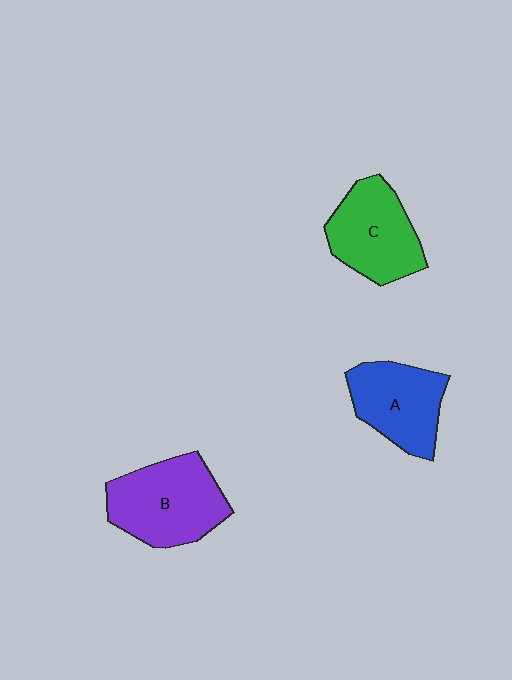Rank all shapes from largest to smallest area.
From largest to smallest: B (purple), C (green), A (blue).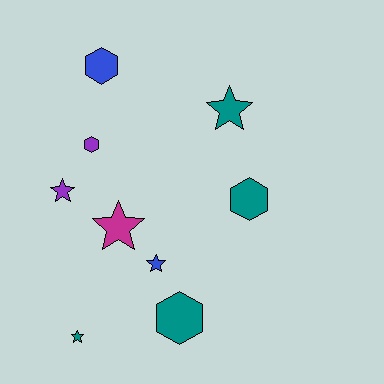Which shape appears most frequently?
Star, with 5 objects.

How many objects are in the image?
There are 9 objects.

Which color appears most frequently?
Teal, with 4 objects.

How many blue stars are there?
There is 1 blue star.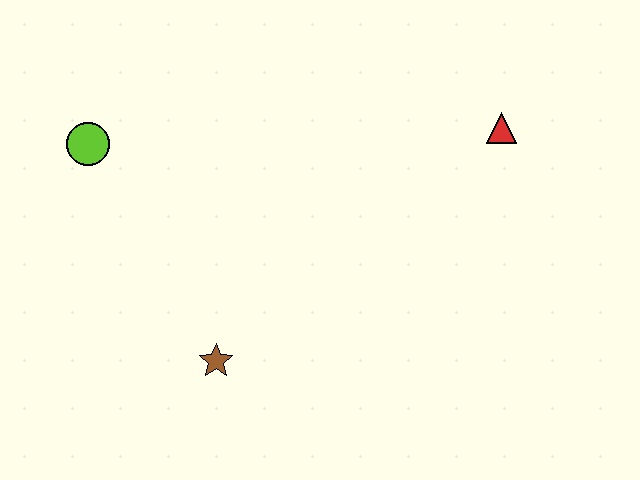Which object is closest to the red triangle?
The brown star is closest to the red triangle.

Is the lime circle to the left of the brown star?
Yes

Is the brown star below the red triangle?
Yes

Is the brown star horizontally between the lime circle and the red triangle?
Yes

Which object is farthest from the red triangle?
The lime circle is farthest from the red triangle.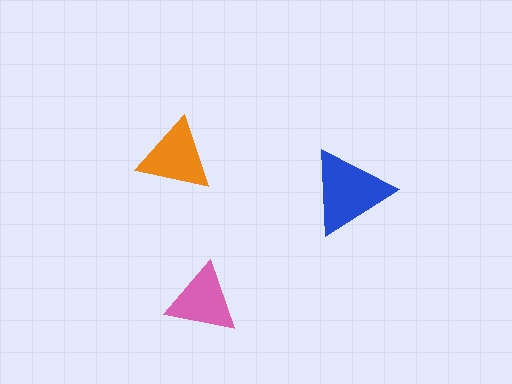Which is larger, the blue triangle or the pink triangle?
The blue one.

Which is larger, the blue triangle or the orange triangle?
The blue one.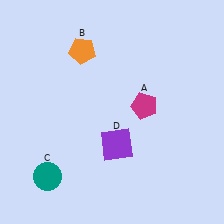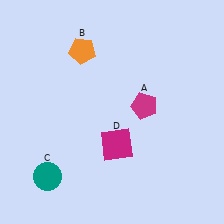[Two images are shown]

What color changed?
The square (D) changed from purple in Image 1 to magenta in Image 2.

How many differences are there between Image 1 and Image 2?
There is 1 difference between the two images.